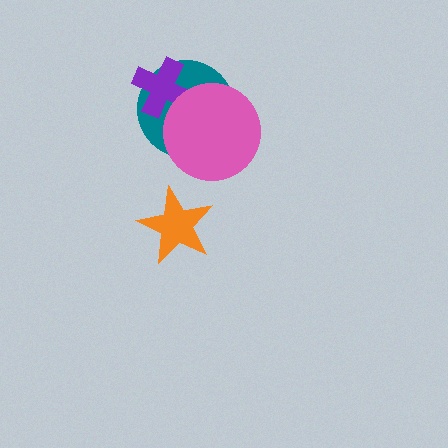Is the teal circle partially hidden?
Yes, it is partially covered by another shape.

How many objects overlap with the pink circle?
2 objects overlap with the pink circle.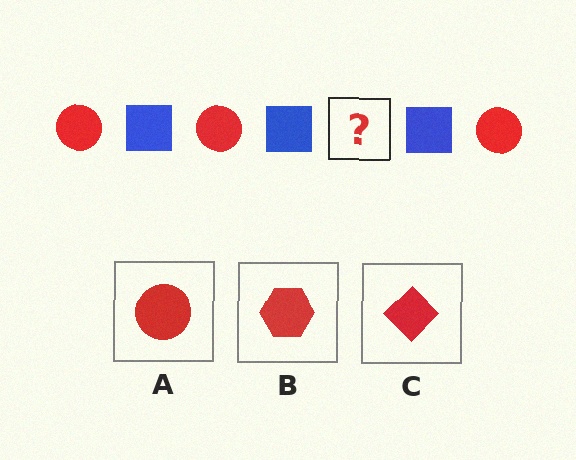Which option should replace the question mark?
Option A.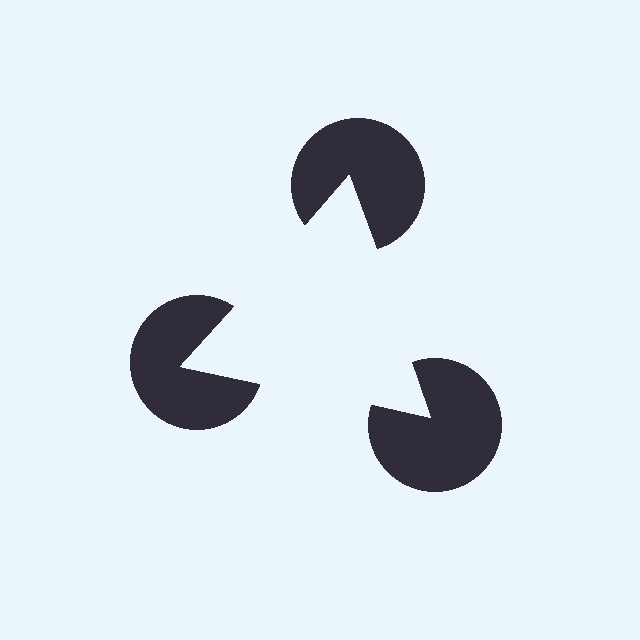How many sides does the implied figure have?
3 sides.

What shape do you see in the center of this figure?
An illusory triangle — its edges are inferred from the aligned wedge cuts in the pac-man discs, not physically drawn.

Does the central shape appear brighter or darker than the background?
It typically appears slightly brighter than the background, even though no actual brightness change is drawn.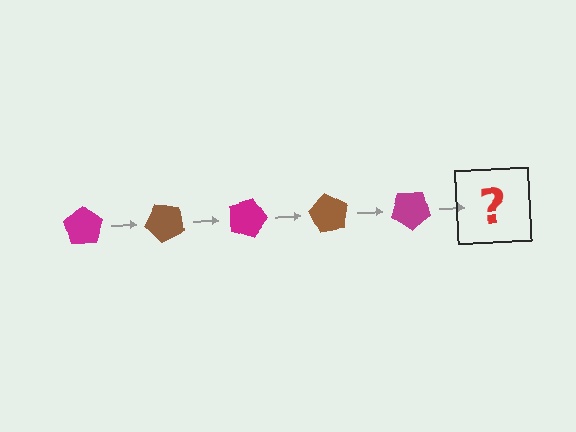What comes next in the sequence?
The next element should be a brown pentagon, rotated 225 degrees from the start.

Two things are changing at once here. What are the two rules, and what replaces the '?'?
The two rules are that it rotates 45 degrees each step and the color cycles through magenta and brown. The '?' should be a brown pentagon, rotated 225 degrees from the start.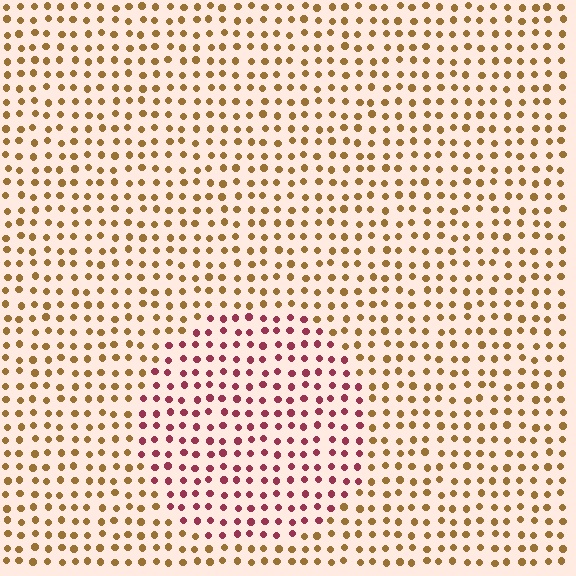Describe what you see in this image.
The image is filled with small brown elements in a uniform arrangement. A circle-shaped region is visible where the elements are tinted to a slightly different hue, forming a subtle color boundary.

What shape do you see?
I see a circle.